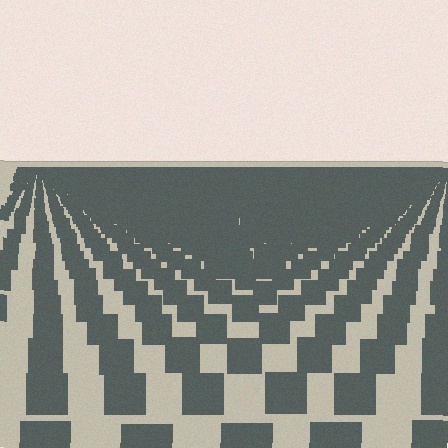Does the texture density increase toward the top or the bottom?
Density increases toward the top.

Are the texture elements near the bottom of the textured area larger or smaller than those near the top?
Larger. Near the bottom, elements are closer to the viewer and appear at a bigger on-screen size.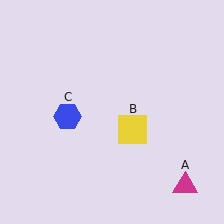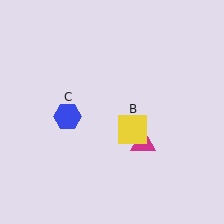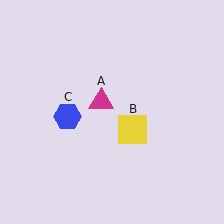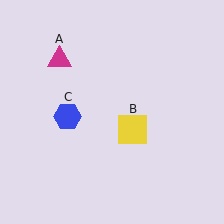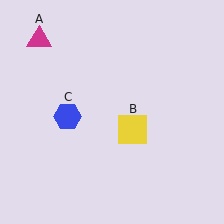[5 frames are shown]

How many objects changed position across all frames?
1 object changed position: magenta triangle (object A).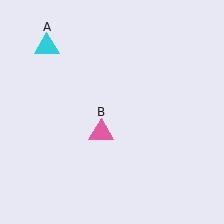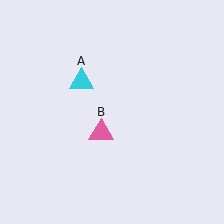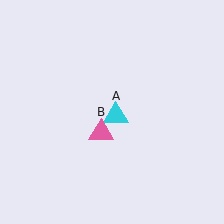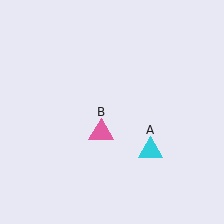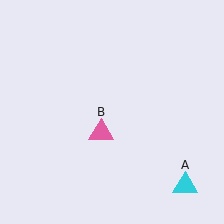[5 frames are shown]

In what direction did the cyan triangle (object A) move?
The cyan triangle (object A) moved down and to the right.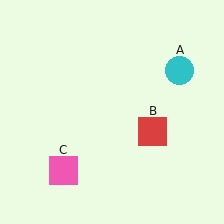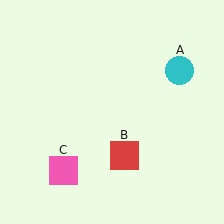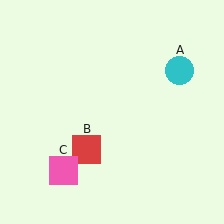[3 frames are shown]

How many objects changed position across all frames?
1 object changed position: red square (object B).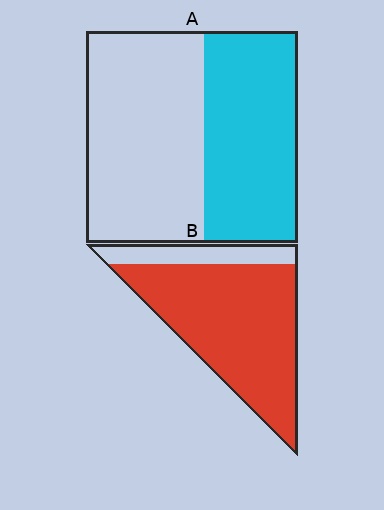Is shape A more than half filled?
No.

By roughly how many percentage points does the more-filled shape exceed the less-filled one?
By roughly 40 percentage points (B over A).